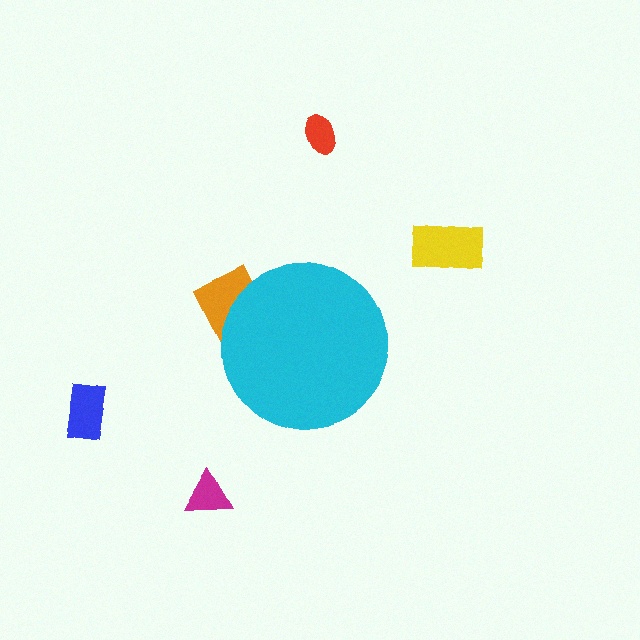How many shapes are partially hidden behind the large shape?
1 shape is partially hidden.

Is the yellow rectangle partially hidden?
No, the yellow rectangle is fully visible.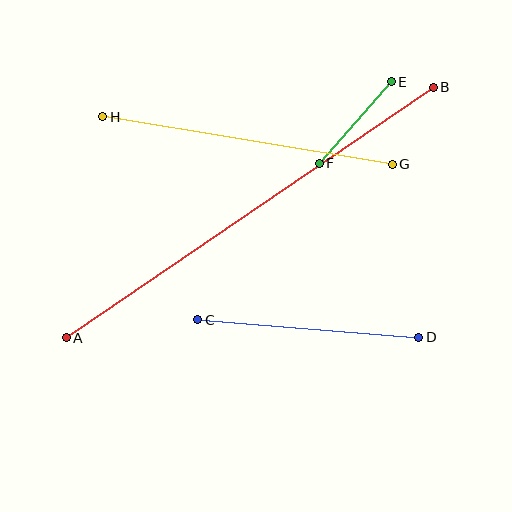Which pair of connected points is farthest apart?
Points A and B are farthest apart.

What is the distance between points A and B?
The distance is approximately 444 pixels.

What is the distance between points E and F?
The distance is approximately 109 pixels.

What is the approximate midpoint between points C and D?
The midpoint is at approximately (308, 328) pixels.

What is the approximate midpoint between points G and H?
The midpoint is at approximately (248, 141) pixels.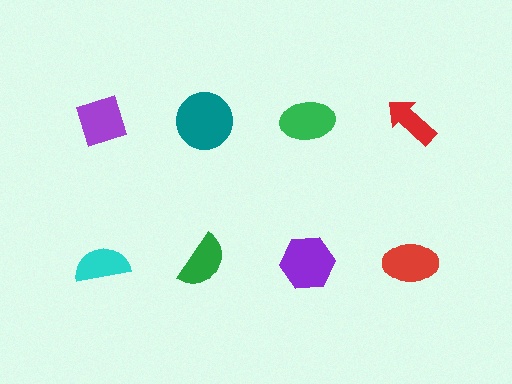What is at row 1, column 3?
A green ellipse.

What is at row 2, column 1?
A cyan semicircle.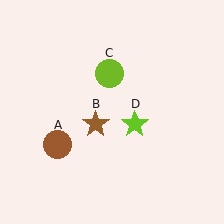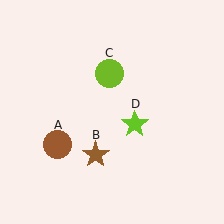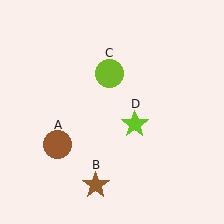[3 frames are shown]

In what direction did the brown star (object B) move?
The brown star (object B) moved down.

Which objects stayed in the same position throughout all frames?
Brown circle (object A) and lime circle (object C) and lime star (object D) remained stationary.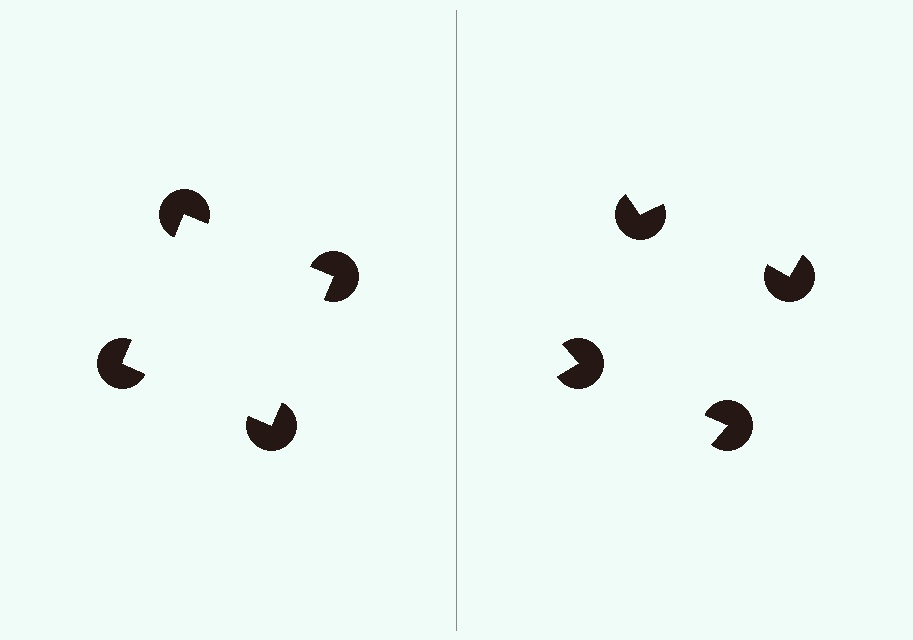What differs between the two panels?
The pac-man discs are positioned identically on both sides; only the wedge orientations differ. On the left they align to a square; on the right they are misaligned.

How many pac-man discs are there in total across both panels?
8 — 4 on each side.